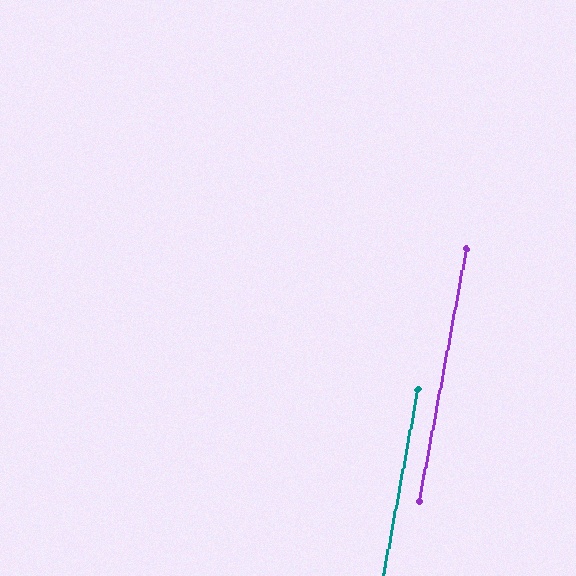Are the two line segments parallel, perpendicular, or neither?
Parallel — their directions differ by only 0.1°.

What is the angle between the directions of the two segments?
Approximately 0 degrees.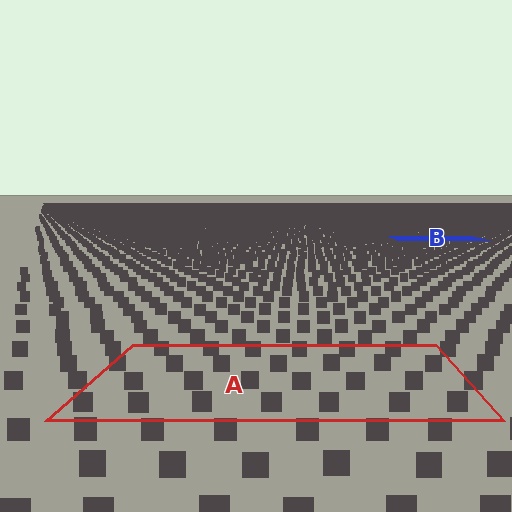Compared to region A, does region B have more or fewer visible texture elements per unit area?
Region B has more texture elements per unit area — they are packed more densely because it is farther away.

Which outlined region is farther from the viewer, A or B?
Region B is farther from the viewer — the texture elements inside it appear smaller and more densely packed.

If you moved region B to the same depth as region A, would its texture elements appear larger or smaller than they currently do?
They would appear larger. At a closer depth, the same texture elements are projected at a bigger on-screen size.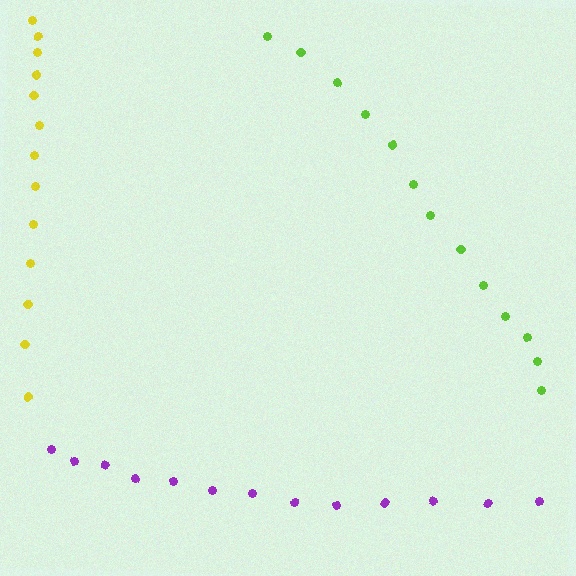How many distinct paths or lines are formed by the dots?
There are 3 distinct paths.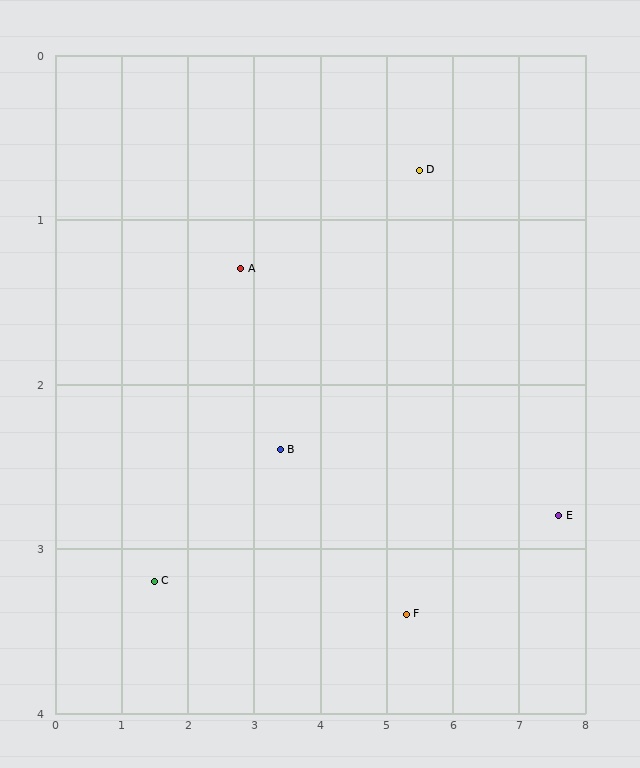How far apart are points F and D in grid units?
Points F and D are about 2.7 grid units apart.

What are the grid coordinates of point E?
Point E is at approximately (7.6, 2.8).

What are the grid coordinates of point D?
Point D is at approximately (5.5, 0.7).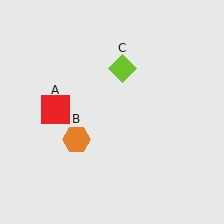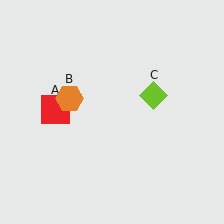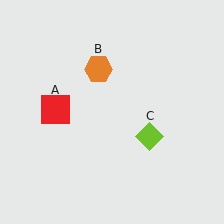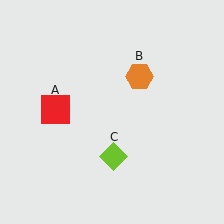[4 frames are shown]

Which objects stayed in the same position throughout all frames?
Red square (object A) remained stationary.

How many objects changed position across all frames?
2 objects changed position: orange hexagon (object B), lime diamond (object C).